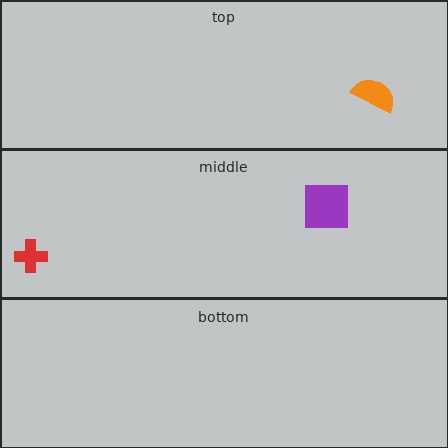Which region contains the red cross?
The middle region.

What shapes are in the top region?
The orange semicircle.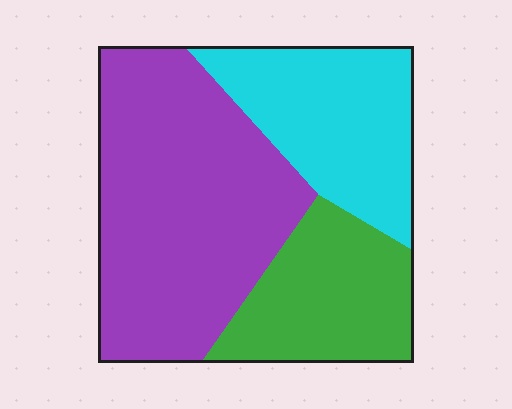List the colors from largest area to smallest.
From largest to smallest: purple, cyan, green.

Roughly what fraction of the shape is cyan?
Cyan covers 27% of the shape.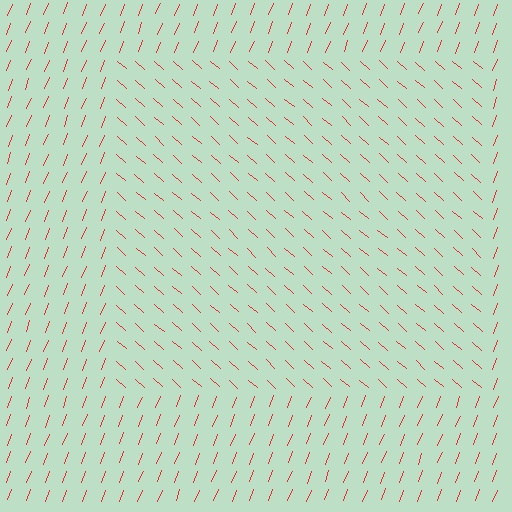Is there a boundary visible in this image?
Yes, there is a texture boundary formed by a change in line orientation.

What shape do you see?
I see a rectangle.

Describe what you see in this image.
The image is filled with small red line segments. A rectangle region in the image has lines oriented differently from the surrounding lines, creating a visible texture boundary.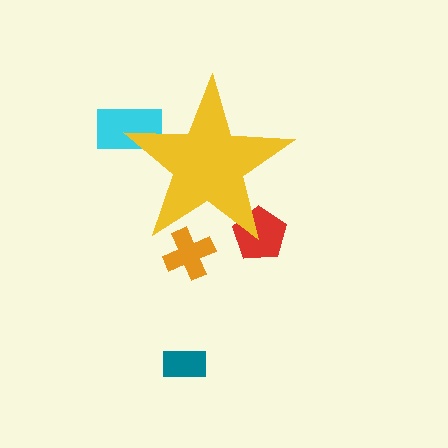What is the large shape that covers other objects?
A yellow star.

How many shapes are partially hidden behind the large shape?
3 shapes are partially hidden.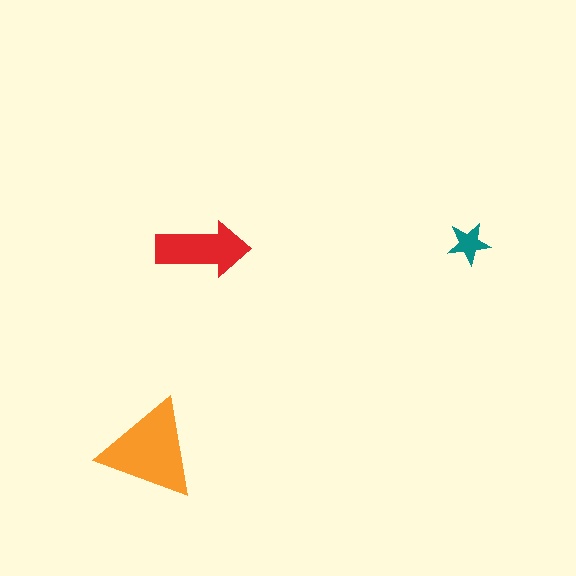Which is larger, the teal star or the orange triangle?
The orange triangle.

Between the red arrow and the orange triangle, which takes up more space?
The orange triangle.